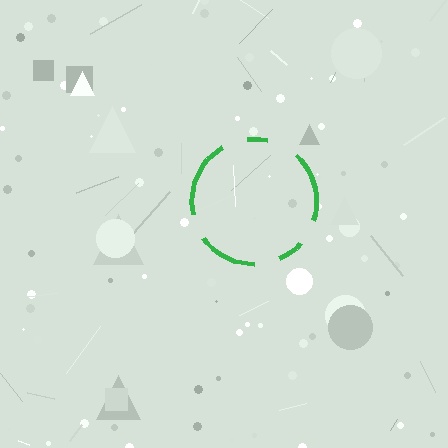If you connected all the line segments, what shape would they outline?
They would outline a circle.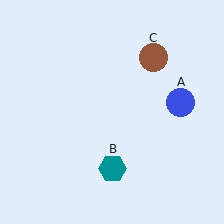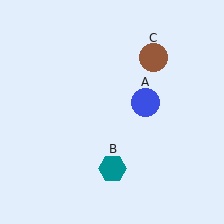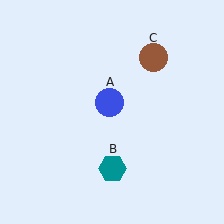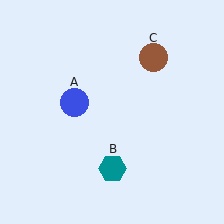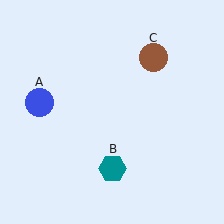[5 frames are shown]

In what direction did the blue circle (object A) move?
The blue circle (object A) moved left.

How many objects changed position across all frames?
1 object changed position: blue circle (object A).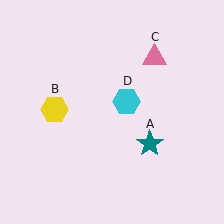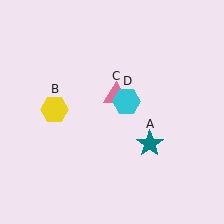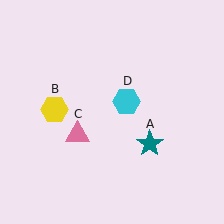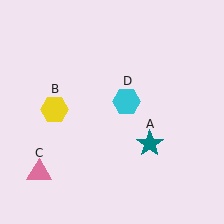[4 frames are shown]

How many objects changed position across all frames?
1 object changed position: pink triangle (object C).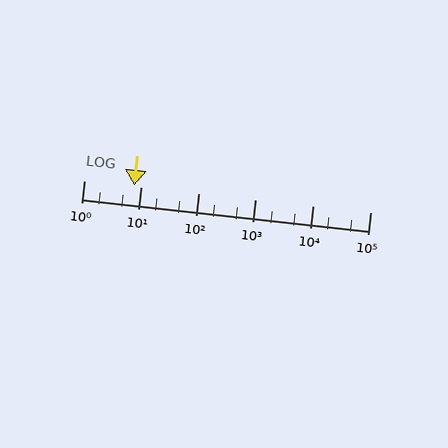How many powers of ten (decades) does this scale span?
The scale spans 5 decades, from 1 to 100000.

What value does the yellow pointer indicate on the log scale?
The pointer indicates approximately 7.5.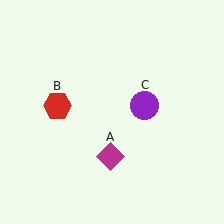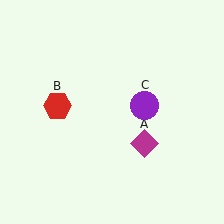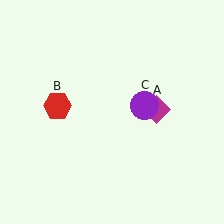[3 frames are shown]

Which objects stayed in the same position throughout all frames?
Red hexagon (object B) and purple circle (object C) remained stationary.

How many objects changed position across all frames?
1 object changed position: magenta diamond (object A).